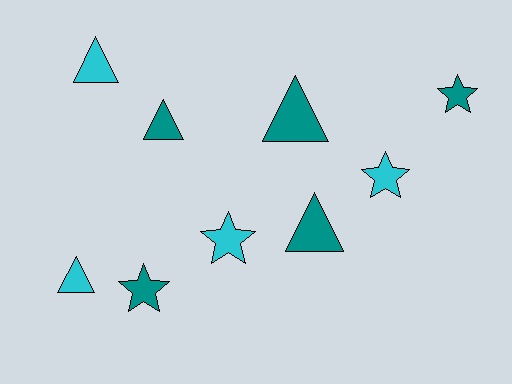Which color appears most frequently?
Teal, with 5 objects.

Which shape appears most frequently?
Triangle, with 5 objects.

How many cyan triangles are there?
There are 2 cyan triangles.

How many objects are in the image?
There are 9 objects.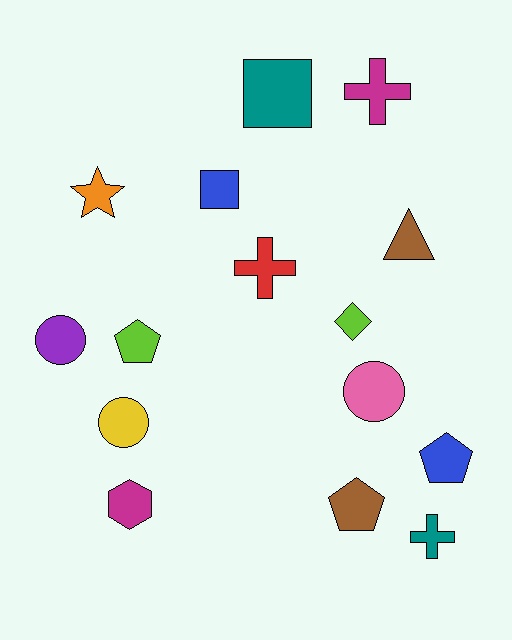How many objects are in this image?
There are 15 objects.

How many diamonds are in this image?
There is 1 diamond.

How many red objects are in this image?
There is 1 red object.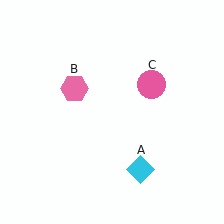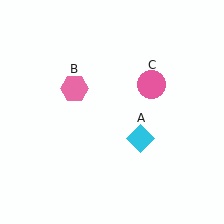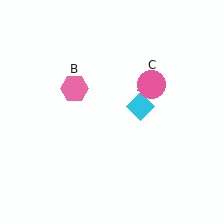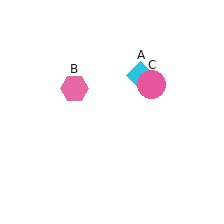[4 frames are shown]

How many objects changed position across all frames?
1 object changed position: cyan diamond (object A).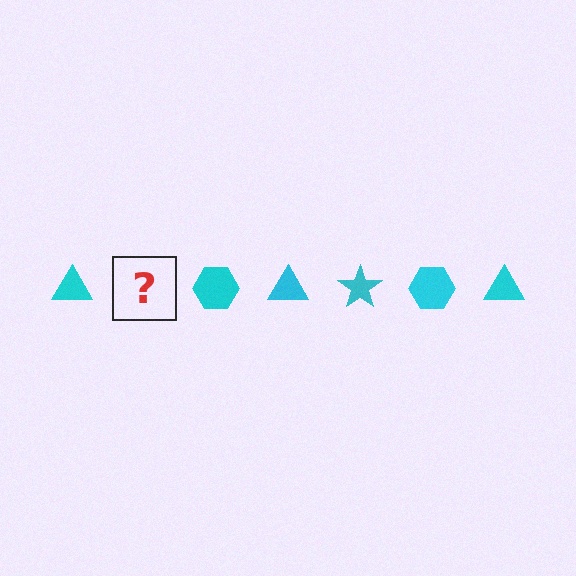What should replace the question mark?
The question mark should be replaced with a cyan star.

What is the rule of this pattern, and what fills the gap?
The rule is that the pattern cycles through triangle, star, hexagon shapes in cyan. The gap should be filled with a cyan star.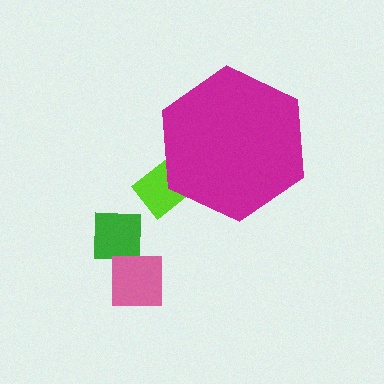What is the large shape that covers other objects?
A magenta hexagon.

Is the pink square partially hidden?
No, the pink square is fully visible.